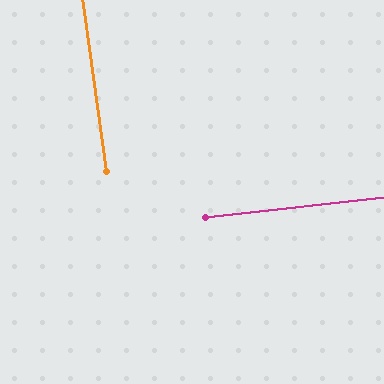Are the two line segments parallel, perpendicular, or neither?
Perpendicular — they meet at approximately 88°.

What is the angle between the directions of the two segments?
Approximately 88 degrees.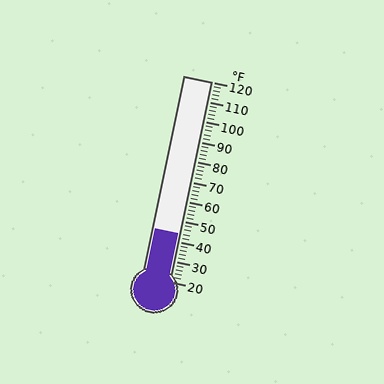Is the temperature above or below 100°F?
The temperature is below 100°F.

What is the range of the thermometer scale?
The thermometer scale ranges from 20°F to 120°F.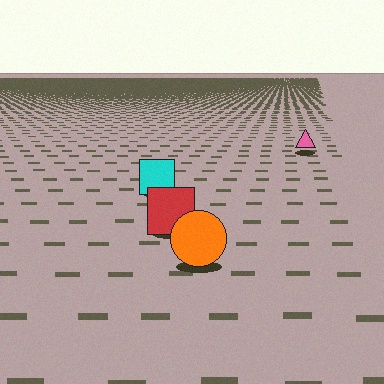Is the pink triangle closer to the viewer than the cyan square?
No. The cyan square is closer — you can tell from the texture gradient: the ground texture is coarser near it.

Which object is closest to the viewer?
The orange circle is closest. The texture marks near it are larger and more spread out.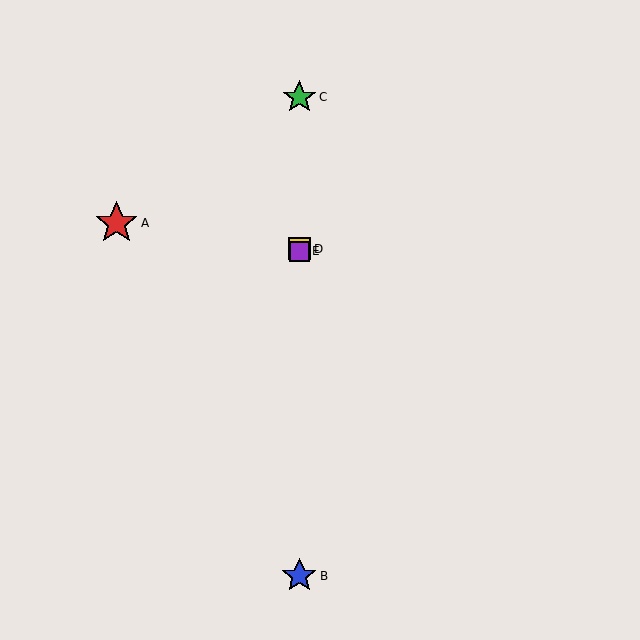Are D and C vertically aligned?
Yes, both are at x≈299.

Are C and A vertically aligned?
No, C is at x≈299 and A is at x≈116.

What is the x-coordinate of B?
Object B is at x≈299.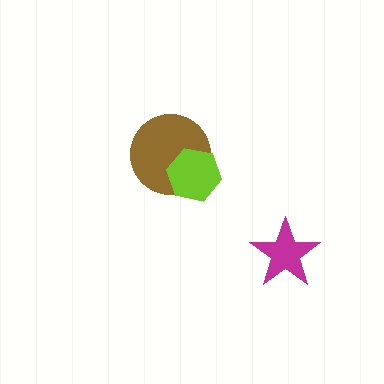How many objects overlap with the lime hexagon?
1 object overlaps with the lime hexagon.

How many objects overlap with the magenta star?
0 objects overlap with the magenta star.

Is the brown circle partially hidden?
Yes, it is partially covered by another shape.